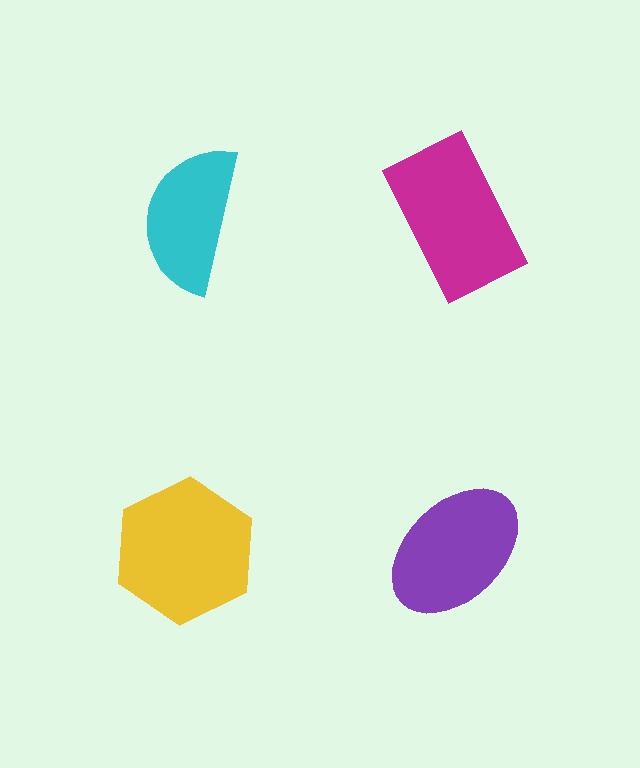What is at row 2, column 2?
A purple ellipse.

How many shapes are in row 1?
2 shapes.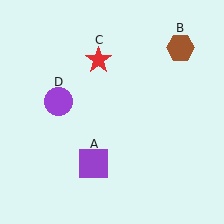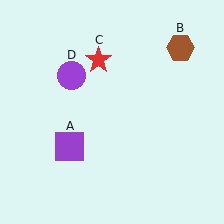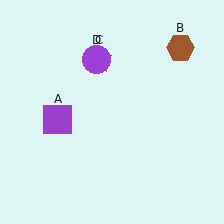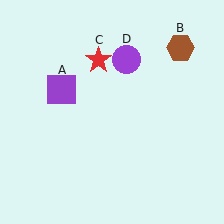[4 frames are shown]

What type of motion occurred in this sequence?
The purple square (object A), purple circle (object D) rotated clockwise around the center of the scene.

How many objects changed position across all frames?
2 objects changed position: purple square (object A), purple circle (object D).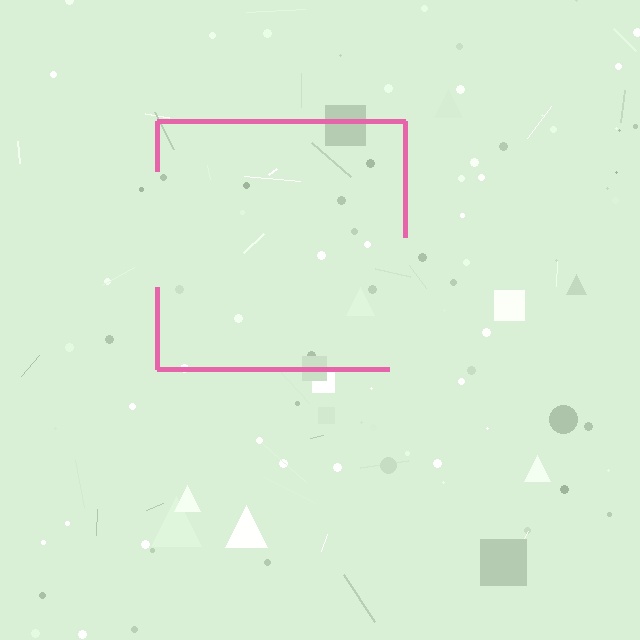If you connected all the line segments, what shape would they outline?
They would outline a square.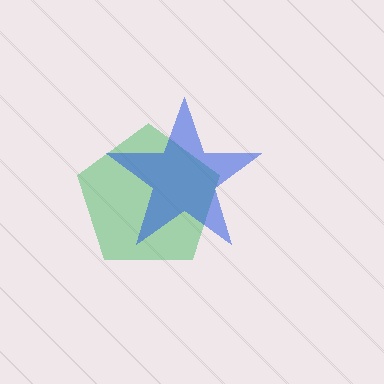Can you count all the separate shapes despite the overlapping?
Yes, there are 2 separate shapes.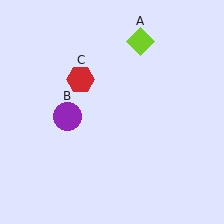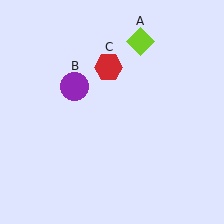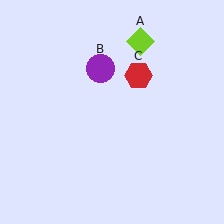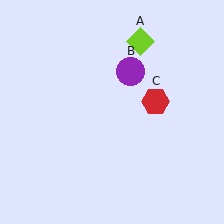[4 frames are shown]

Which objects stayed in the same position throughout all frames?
Lime diamond (object A) remained stationary.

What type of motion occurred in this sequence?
The purple circle (object B), red hexagon (object C) rotated clockwise around the center of the scene.